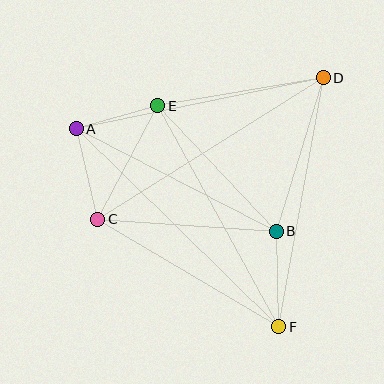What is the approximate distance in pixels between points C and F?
The distance between C and F is approximately 210 pixels.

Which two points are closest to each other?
Points A and E are closest to each other.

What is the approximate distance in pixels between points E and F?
The distance between E and F is approximately 252 pixels.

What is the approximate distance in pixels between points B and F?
The distance between B and F is approximately 95 pixels.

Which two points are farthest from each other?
Points A and F are farthest from each other.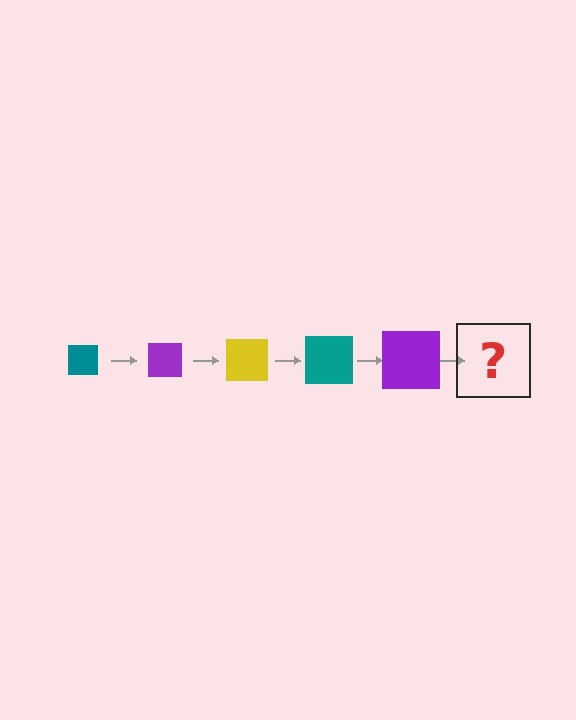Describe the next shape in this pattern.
It should be a yellow square, larger than the previous one.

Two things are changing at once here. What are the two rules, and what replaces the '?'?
The two rules are that the square grows larger each step and the color cycles through teal, purple, and yellow. The '?' should be a yellow square, larger than the previous one.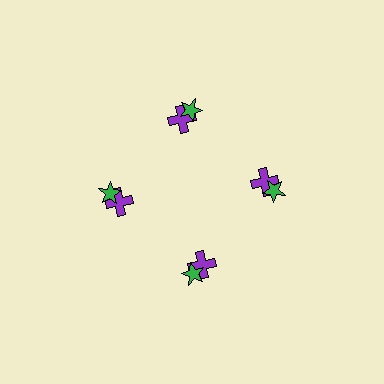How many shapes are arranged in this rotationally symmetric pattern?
There are 8 shapes, arranged in 4 groups of 2.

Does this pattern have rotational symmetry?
Yes, this pattern has 4-fold rotational symmetry. It looks the same after rotating 90 degrees around the center.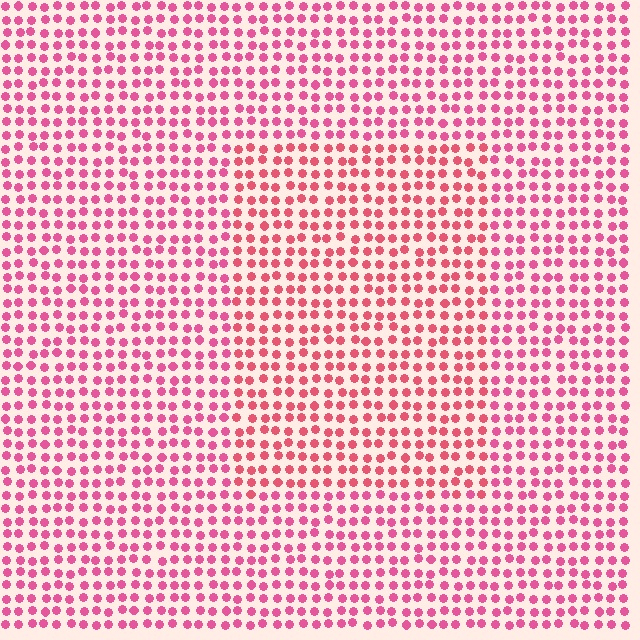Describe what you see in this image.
The image is filled with small pink elements in a uniform arrangement. A rectangle-shaped region is visible where the elements are tinted to a slightly different hue, forming a subtle color boundary.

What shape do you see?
I see a rectangle.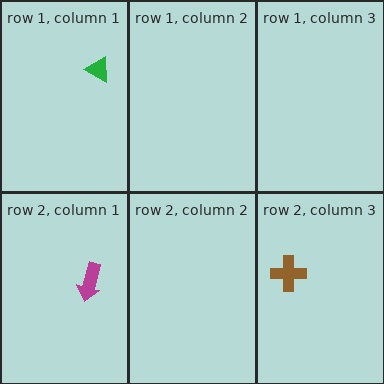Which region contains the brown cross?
The row 2, column 3 region.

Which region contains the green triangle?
The row 1, column 1 region.